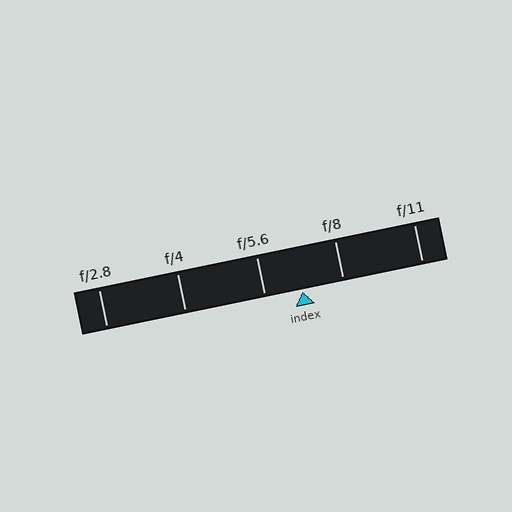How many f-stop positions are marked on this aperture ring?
There are 5 f-stop positions marked.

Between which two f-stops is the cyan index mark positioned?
The index mark is between f/5.6 and f/8.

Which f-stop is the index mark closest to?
The index mark is closest to f/5.6.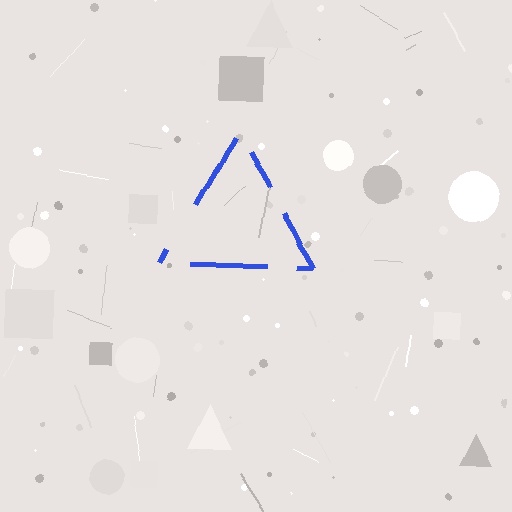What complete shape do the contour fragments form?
The contour fragments form a triangle.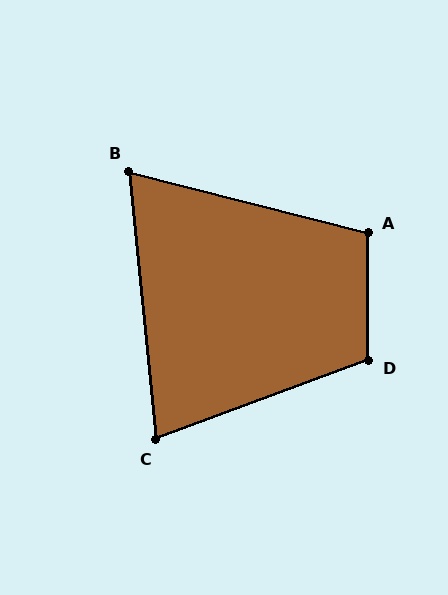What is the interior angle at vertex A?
Approximately 105 degrees (obtuse).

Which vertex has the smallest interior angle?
B, at approximately 70 degrees.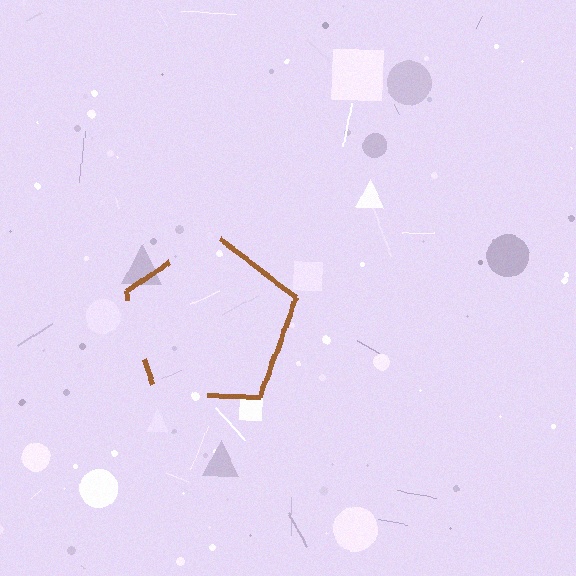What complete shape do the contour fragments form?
The contour fragments form a pentagon.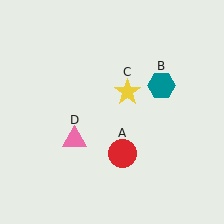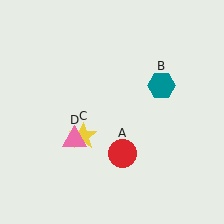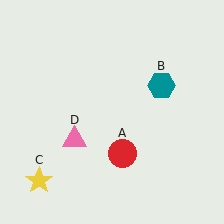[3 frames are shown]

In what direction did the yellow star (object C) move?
The yellow star (object C) moved down and to the left.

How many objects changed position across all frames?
1 object changed position: yellow star (object C).